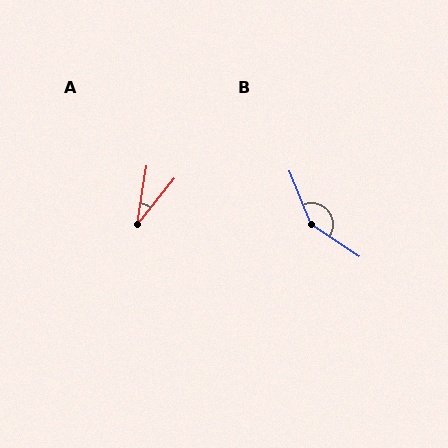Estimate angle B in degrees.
Approximately 146 degrees.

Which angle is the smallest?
A, at approximately 30 degrees.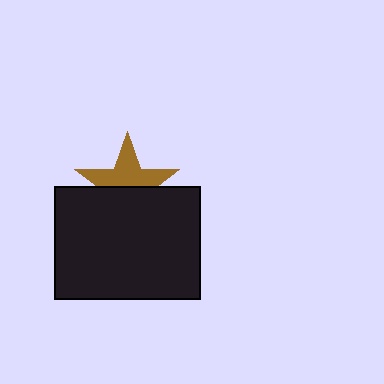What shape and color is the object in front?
The object in front is a black rectangle.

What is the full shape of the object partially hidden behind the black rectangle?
The partially hidden object is a brown star.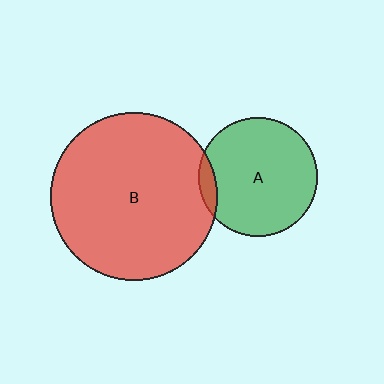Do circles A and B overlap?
Yes.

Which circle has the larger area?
Circle B (red).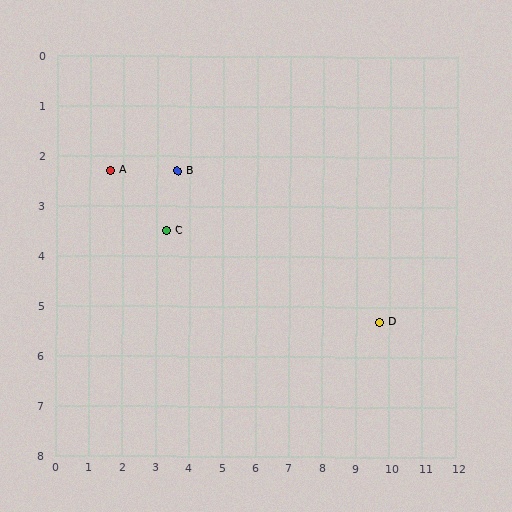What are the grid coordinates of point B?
Point B is at approximately (3.6, 2.3).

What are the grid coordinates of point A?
Point A is at approximately (1.6, 2.3).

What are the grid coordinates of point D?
Point D is at approximately (9.7, 5.3).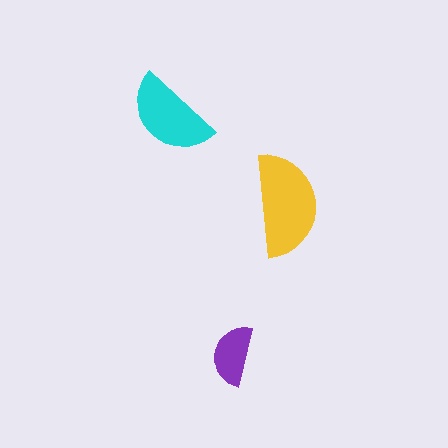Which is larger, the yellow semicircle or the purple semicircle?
The yellow one.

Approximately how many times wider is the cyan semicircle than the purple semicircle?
About 1.5 times wider.